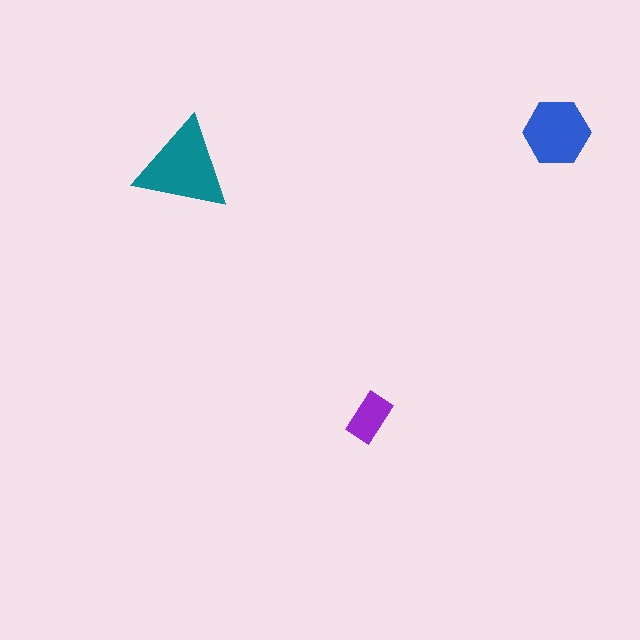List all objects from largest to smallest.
The teal triangle, the blue hexagon, the purple rectangle.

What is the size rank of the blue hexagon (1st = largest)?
2nd.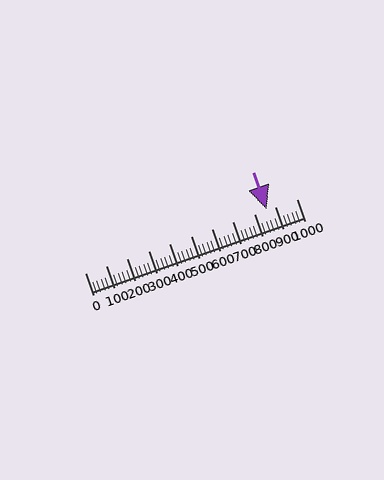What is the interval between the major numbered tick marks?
The major tick marks are spaced 100 units apart.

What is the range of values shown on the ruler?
The ruler shows values from 0 to 1000.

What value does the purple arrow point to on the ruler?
The purple arrow points to approximately 860.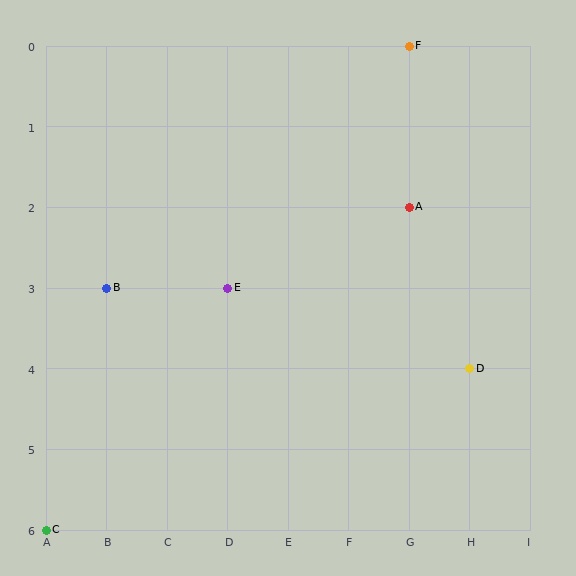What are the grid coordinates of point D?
Point D is at grid coordinates (H, 4).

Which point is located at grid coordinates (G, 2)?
Point A is at (G, 2).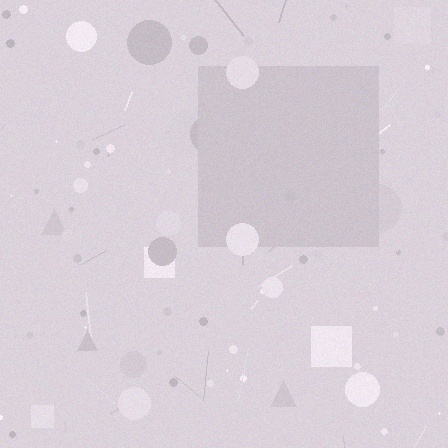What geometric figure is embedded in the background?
A square is embedded in the background.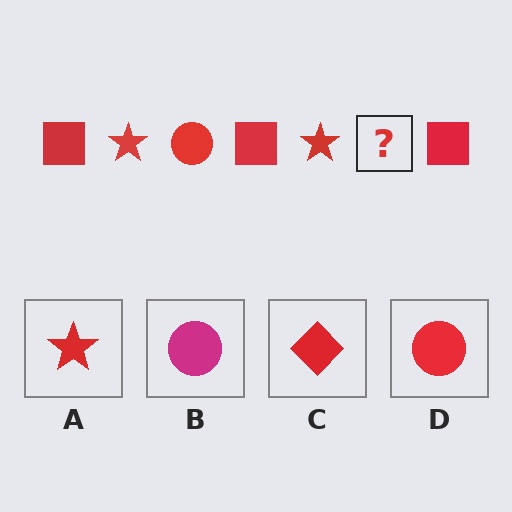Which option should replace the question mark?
Option D.